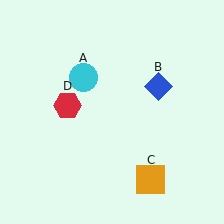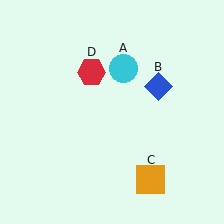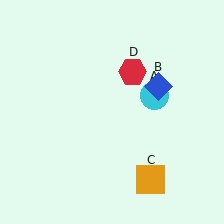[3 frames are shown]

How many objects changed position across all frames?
2 objects changed position: cyan circle (object A), red hexagon (object D).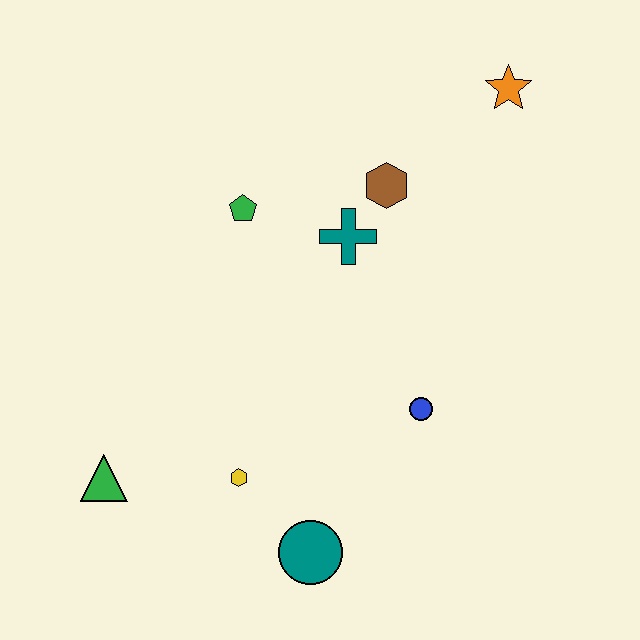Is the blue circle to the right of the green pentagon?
Yes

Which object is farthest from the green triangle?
The orange star is farthest from the green triangle.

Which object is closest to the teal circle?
The yellow hexagon is closest to the teal circle.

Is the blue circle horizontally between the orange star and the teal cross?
Yes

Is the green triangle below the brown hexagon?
Yes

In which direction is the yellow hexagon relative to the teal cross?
The yellow hexagon is below the teal cross.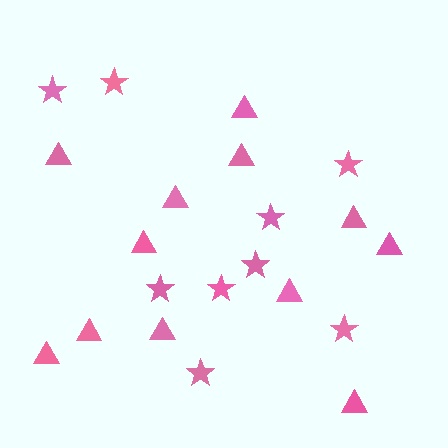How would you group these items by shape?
There are 2 groups: one group of stars (9) and one group of triangles (12).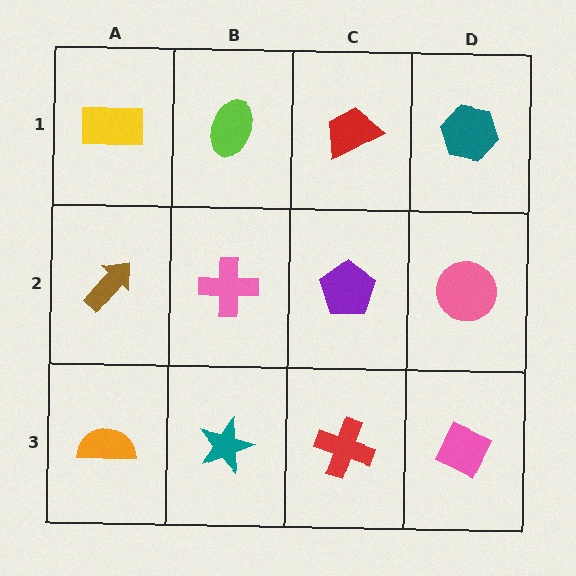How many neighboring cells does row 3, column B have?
3.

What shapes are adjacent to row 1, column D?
A pink circle (row 2, column D), a red trapezoid (row 1, column C).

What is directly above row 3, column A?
A brown arrow.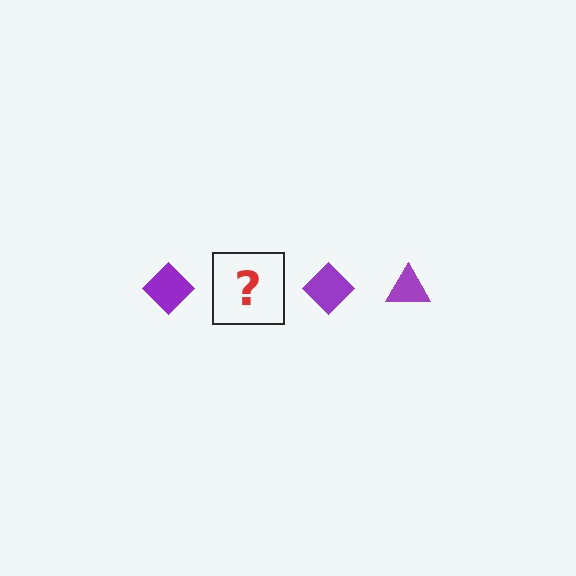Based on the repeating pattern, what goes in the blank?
The blank should be a purple triangle.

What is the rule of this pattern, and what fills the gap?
The rule is that the pattern cycles through diamond, triangle shapes in purple. The gap should be filled with a purple triangle.